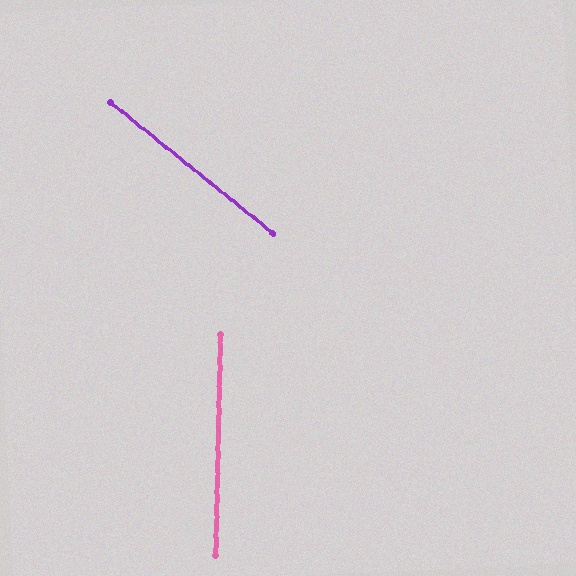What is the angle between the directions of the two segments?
Approximately 52 degrees.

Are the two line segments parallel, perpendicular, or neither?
Neither parallel nor perpendicular — they differ by about 52°.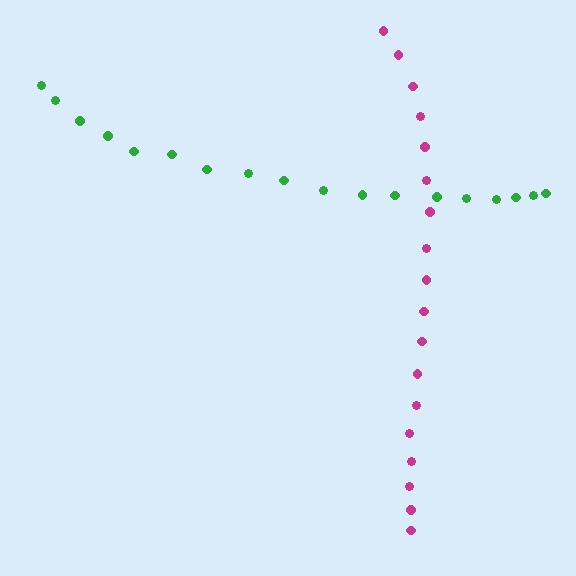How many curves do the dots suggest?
There are 2 distinct paths.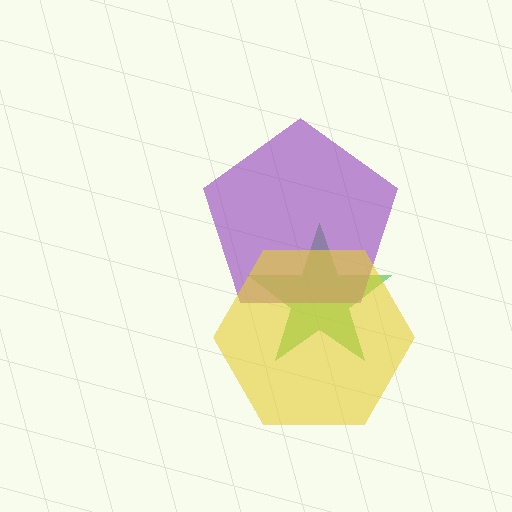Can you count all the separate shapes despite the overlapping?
Yes, there are 3 separate shapes.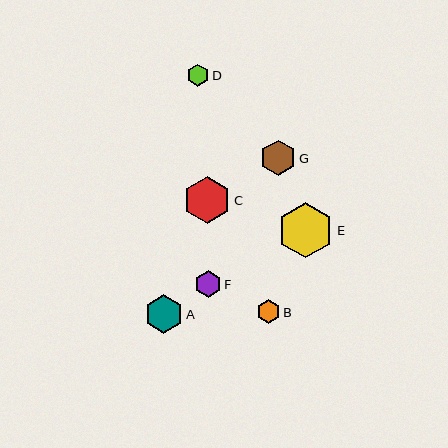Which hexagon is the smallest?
Hexagon D is the smallest with a size of approximately 22 pixels.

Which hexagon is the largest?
Hexagon E is the largest with a size of approximately 55 pixels.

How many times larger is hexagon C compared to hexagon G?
Hexagon C is approximately 1.3 times the size of hexagon G.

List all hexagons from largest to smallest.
From largest to smallest: E, C, A, G, F, B, D.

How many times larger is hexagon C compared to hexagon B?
Hexagon C is approximately 2.0 times the size of hexagon B.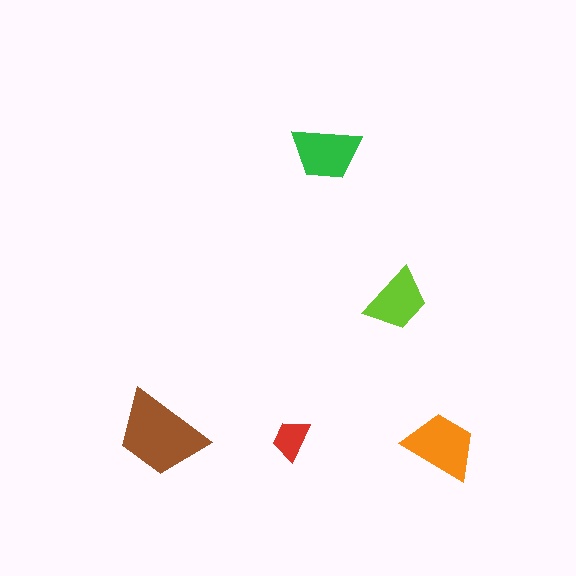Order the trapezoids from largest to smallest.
the brown one, the orange one, the green one, the lime one, the red one.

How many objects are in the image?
There are 5 objects in the image.